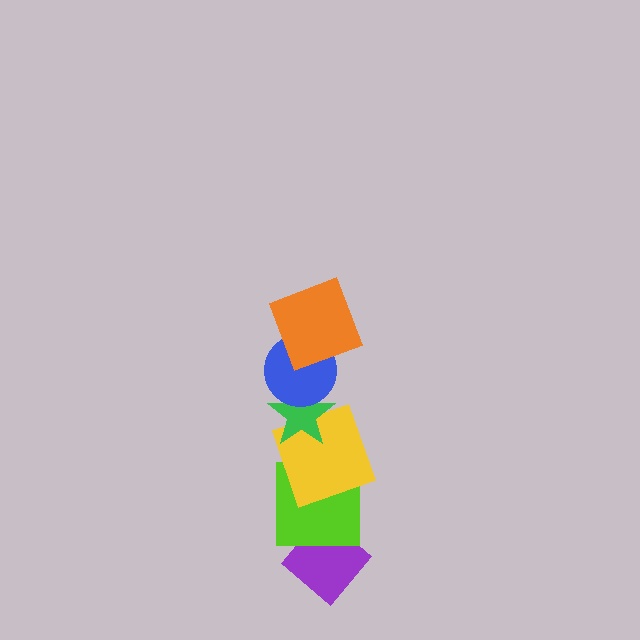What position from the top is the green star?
The green star is 3rd from the top.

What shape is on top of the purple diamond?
The lime square is on top of the purple diamond.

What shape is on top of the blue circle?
The orange square is on top of the blue circle.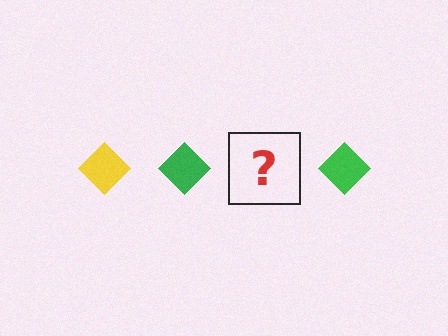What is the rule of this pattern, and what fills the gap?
The rule is that the pattern cycles through yellow, green diamonds. The gap should be filled with a yellow diamond.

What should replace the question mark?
The question mark should be replaced with a yellow diamond.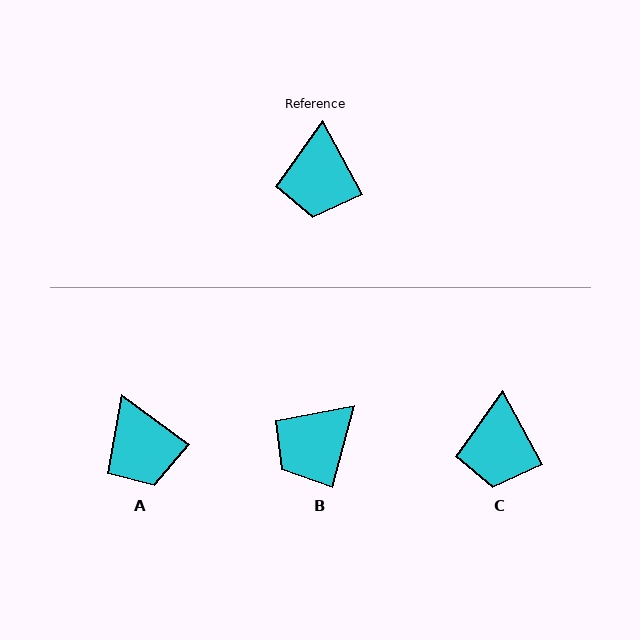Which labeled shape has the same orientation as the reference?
C.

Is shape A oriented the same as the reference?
No, it is off by about 25 degrees.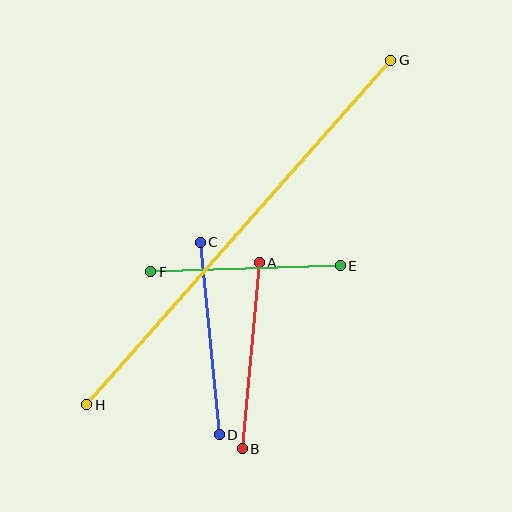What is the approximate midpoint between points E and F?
The midpoint is at approximately (245, 269) pixels.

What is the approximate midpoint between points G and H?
The midpoint is at approximately (239, 232) pixels.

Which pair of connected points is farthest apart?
Points G and H are farthest apart.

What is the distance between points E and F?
The distance is approximately 190 pixels.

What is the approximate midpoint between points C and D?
The midpoint is at approximately (210, 339) pixels.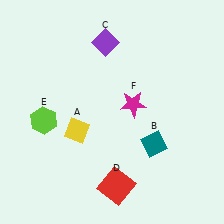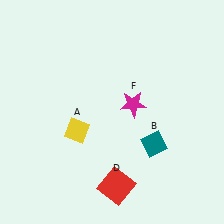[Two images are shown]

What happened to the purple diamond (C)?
The purple diamond (C) was removed in Image 2. It was in the top-left area of Image 1.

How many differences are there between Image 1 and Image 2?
There are 2 differences between the two images.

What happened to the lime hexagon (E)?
The lime hexagon (E) was removed in Image 2. It was in the bottom-left area of Image 1.